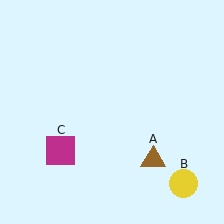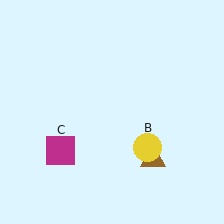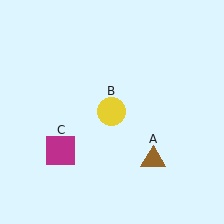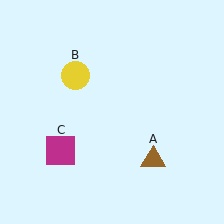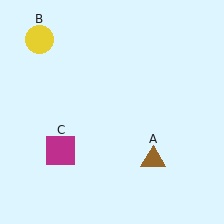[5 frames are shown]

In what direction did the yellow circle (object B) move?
The yellow circle (object B) moved up and to the left.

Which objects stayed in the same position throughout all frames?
Brown triangle (object A) and magenta square (object C) remained stationary.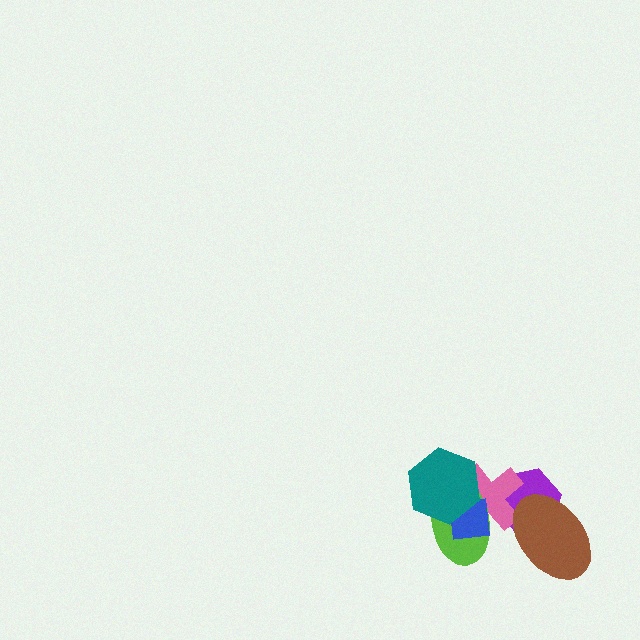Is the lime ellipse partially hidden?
Yes, it is partially covered by another shape.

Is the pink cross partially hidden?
Yes, it is partially covered by another shape.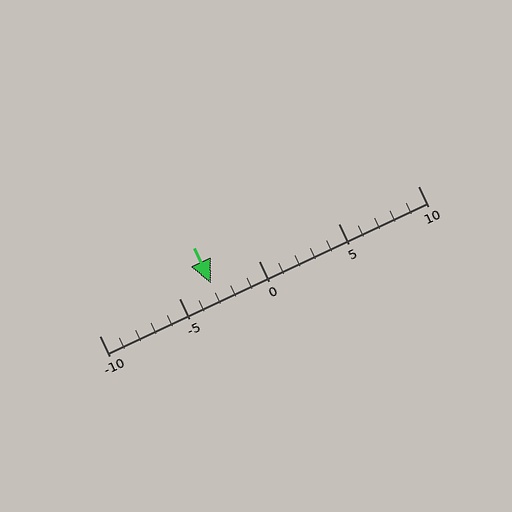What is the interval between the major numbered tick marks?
The major tick marks are spaced 5 units apart.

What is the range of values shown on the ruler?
The ruler shows values from -10 to 10.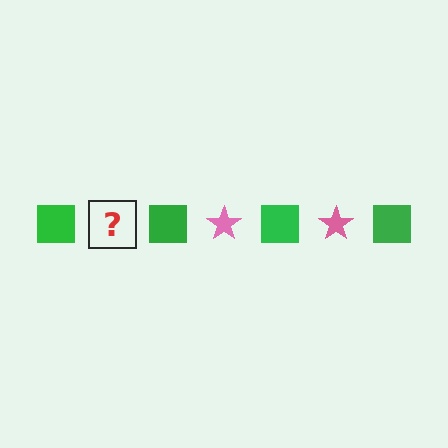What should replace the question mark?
The question mark should be replaced with a pink star.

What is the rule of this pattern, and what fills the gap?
The rule is that the pattern alternates between green square and pink star. The gap should be filled with a pink star.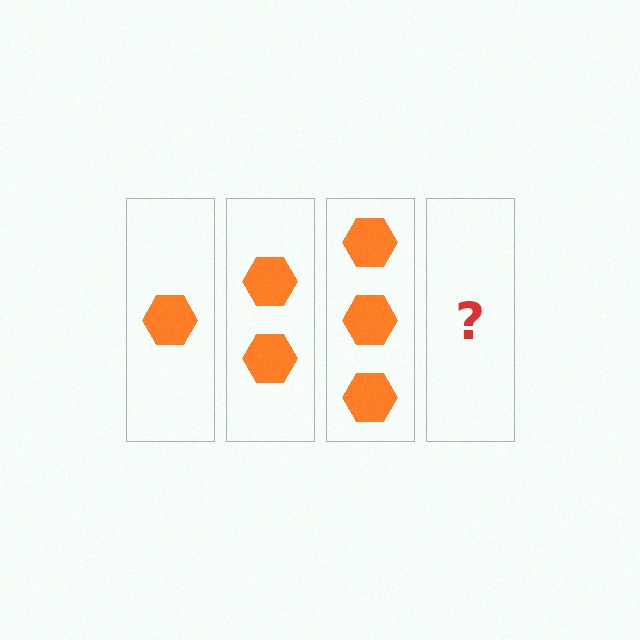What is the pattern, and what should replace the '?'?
The pattern is that each step adds one more hexagon. The '?' should be 4 hexagons.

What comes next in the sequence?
The next element should be 4 hexagons.